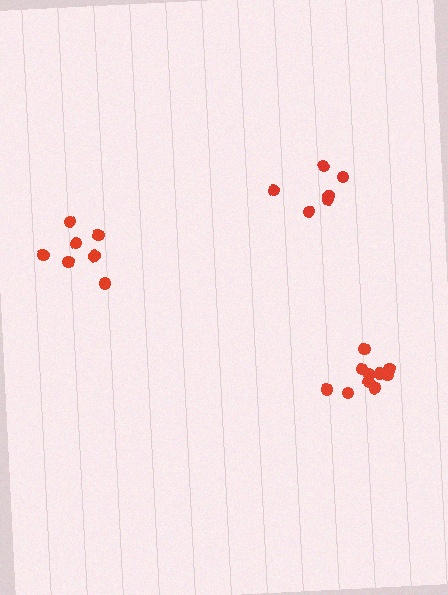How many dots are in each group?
Group 1: 10 dots, Group 2: 6 dots, Group 3: 7 dots (23 total).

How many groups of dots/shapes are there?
There are 3 groups.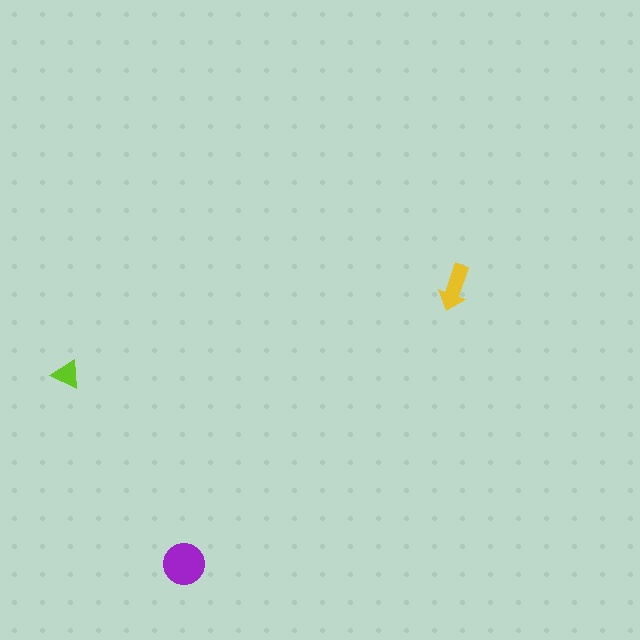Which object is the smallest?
The lime triangle.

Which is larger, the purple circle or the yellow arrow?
The purple circle.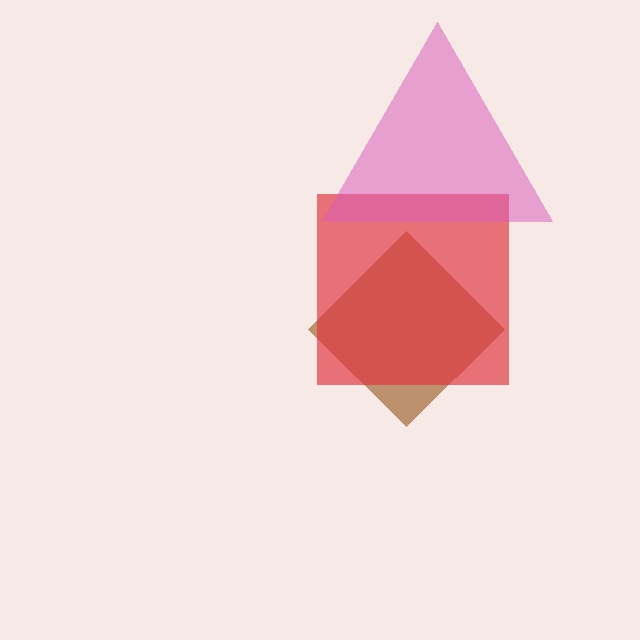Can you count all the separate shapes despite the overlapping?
Yes, there are 3 separate shapes.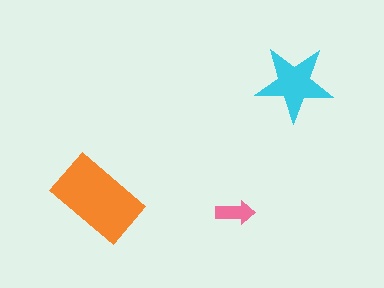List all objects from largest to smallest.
The orange rectangle, the cyan star, the pink arrow.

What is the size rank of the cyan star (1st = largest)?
2nd.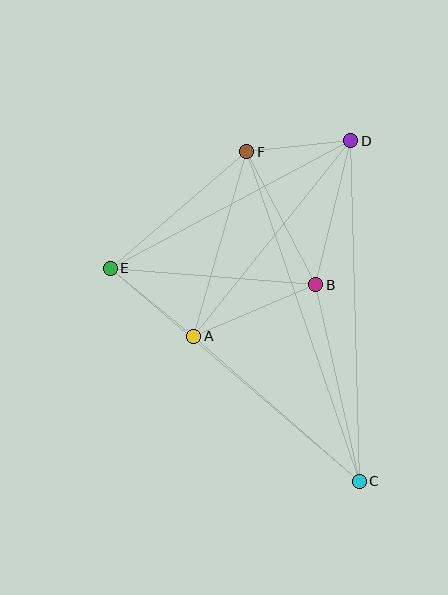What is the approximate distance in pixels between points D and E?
The distance between D and E is approximately 272 pixels.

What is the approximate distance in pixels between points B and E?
The distance between B and E is approximately 206 pixels.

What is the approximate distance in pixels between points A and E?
The distance between A and E is approximately 108 pixels.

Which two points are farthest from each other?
Points C and F are farthest from each other.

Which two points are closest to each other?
Points D and F are closest to each other.